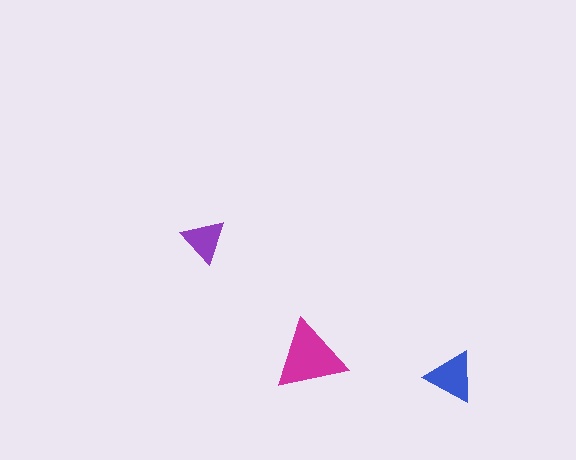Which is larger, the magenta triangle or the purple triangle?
The magenta one.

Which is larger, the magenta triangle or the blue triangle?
The magenta one.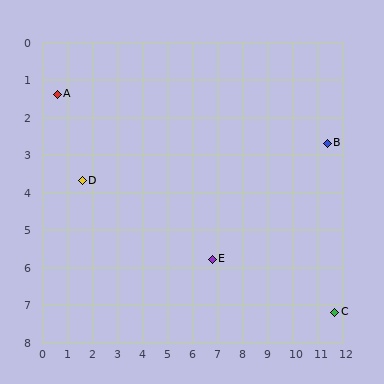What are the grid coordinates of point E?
Point E is at approximately (6.8, 5.8).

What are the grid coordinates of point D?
Point D is at approximately (1.6, 3.7).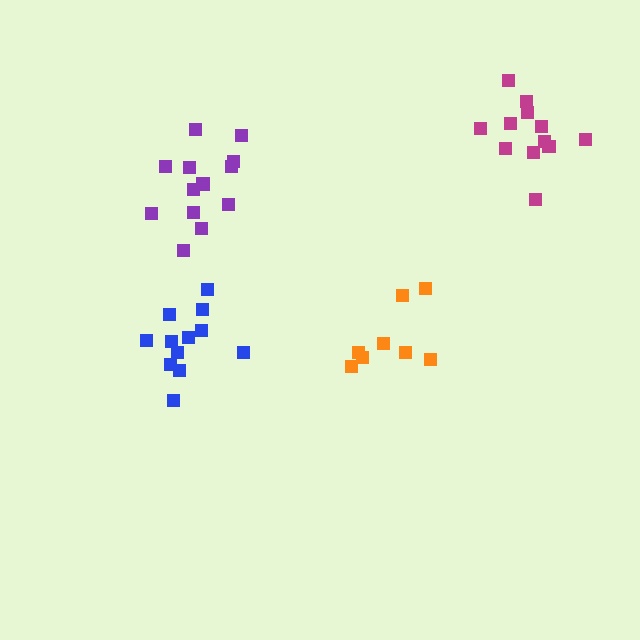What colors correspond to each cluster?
The clusters are colored: orange, magenta, purple, blue.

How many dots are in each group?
Group 1: 8 dots, Group 2: 12 dots, Group 3: 13 dots, Group 4: 12 dots (45 total).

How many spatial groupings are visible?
There are 4 spatial groupings.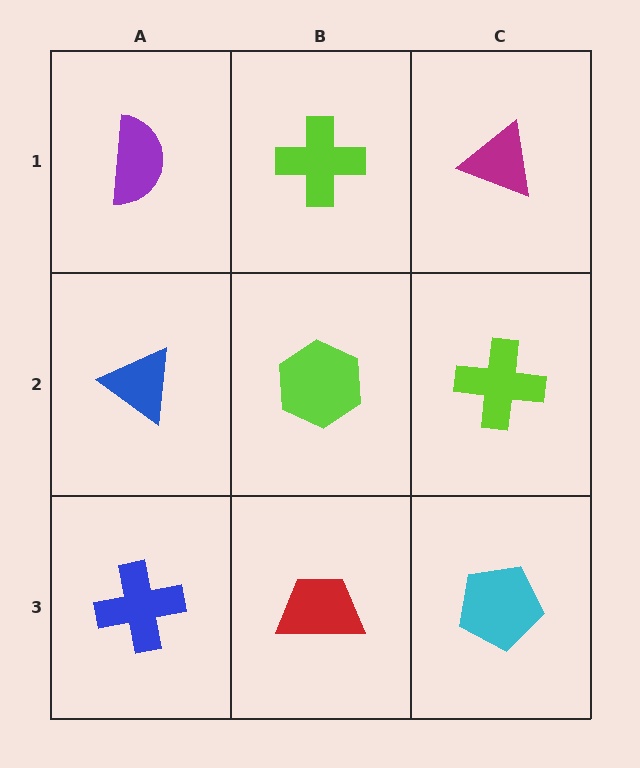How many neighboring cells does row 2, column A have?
3.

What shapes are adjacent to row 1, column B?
A lime hexagon (row 2, column B), a purple semicircle (row 1, column A), a magenta triangle (row 1, column C).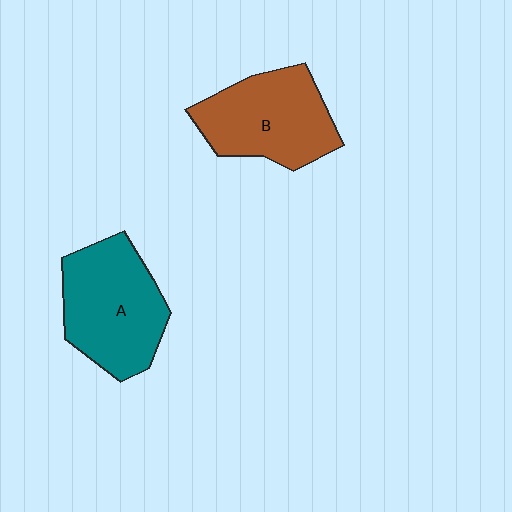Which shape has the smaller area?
Shape B (brown).